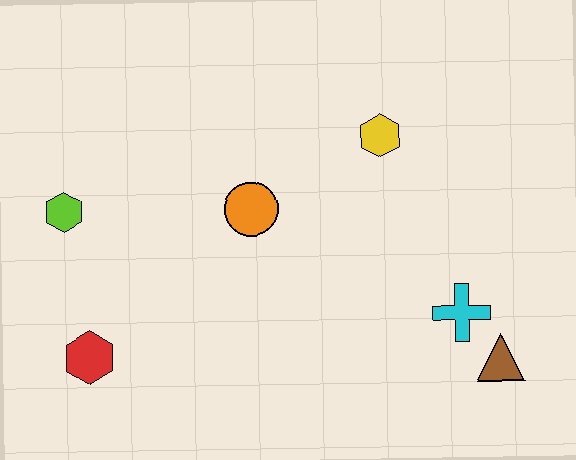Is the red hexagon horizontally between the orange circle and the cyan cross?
No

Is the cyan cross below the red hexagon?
No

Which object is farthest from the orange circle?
The brown triangle is farthest from the orange circle.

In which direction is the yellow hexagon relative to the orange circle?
The yellow hexagon is to the right of the orange circle.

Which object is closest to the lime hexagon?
The red hexagon is closest to the lime hexagon.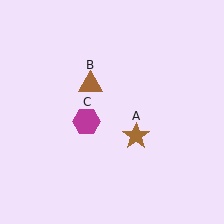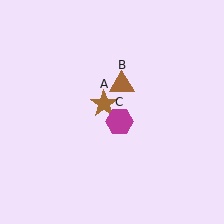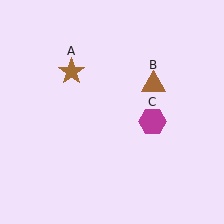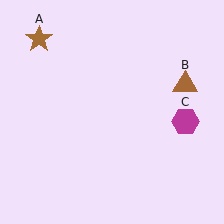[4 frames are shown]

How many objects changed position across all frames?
3 objects changed position: brown star (object A), brown triangle (object B), magenta hexagon (object C).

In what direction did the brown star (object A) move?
The brown star (object A) moved up and to the left.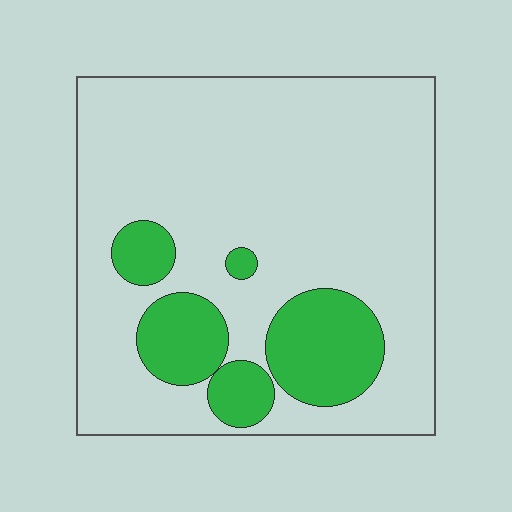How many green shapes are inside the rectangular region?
5.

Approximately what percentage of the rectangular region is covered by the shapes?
Approximately 20%.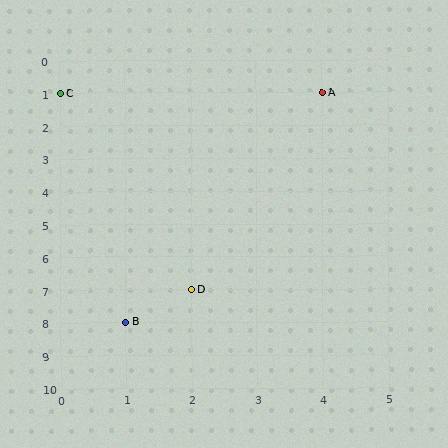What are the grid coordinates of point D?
Point D is at grid coordinates (2, 7).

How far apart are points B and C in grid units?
Points B and C are 1 column and 7 rows apart (about 7.1 grid units diagonally).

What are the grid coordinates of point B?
Point B is at grid coordinates (1, 8).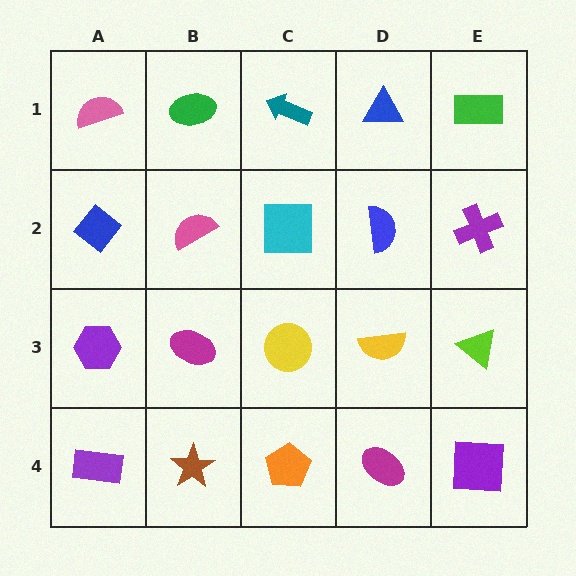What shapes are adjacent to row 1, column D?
A blue semicircle (row 2, column D), a teal arrow (row 1, column C), a green rectangle (row 1, column E).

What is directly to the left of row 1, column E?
A blue triangle.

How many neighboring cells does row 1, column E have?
2.